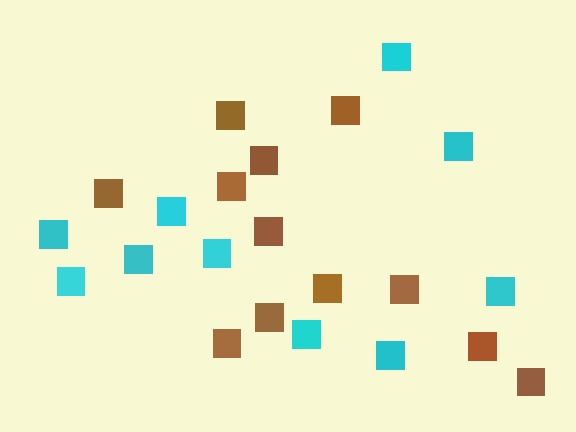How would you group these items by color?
There are 2 groups: one group of brown squares (12) and one group of cyan squares (10).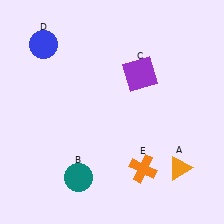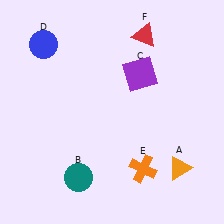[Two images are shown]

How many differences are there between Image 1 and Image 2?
There is 1 difference between the two images.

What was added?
A red triangle (F) was added in Image 2.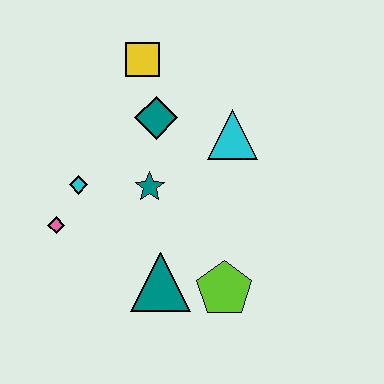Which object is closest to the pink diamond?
The cyan diamond is closest to the pink diamond.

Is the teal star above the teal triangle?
Yes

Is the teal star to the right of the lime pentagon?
No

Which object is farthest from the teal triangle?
The yellow square is farthest from the teal triangle.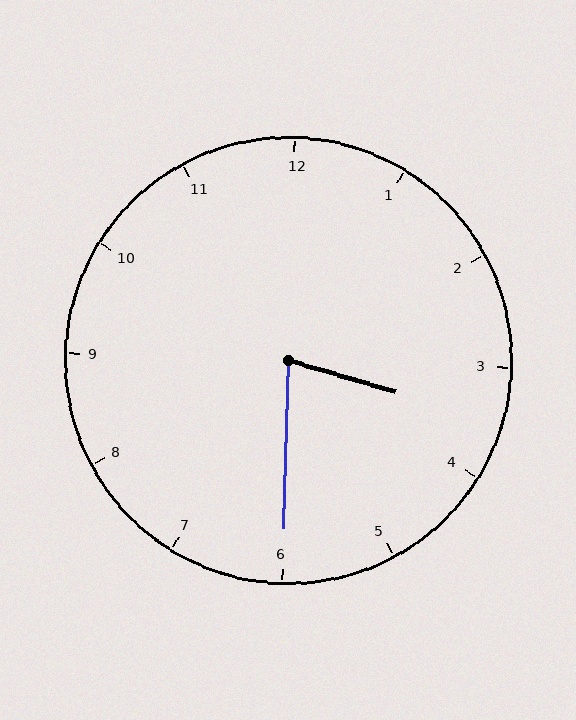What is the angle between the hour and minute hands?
Approximately 75 degrees.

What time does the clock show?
3:30.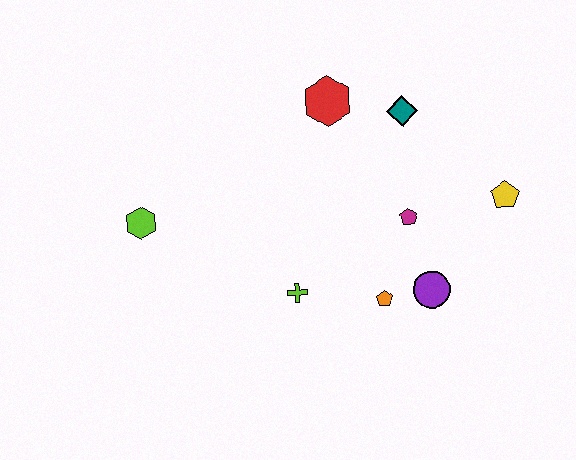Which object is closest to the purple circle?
The orange pentagon is closest to the purple circle.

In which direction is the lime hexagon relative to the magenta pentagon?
The lime hexagon is to the left of the magenta pentagon.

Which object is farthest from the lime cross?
The yellow pentagon is farthest from the lime cross.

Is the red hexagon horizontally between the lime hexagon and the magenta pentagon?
Yes